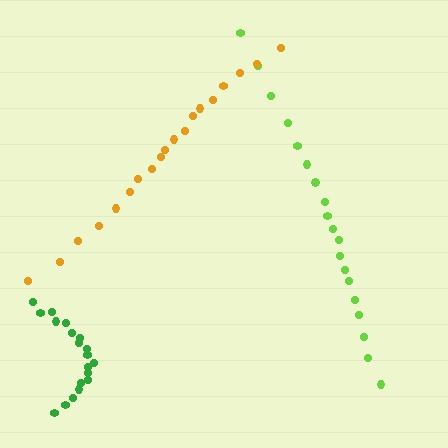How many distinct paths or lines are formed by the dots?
There are 3 distinct paths.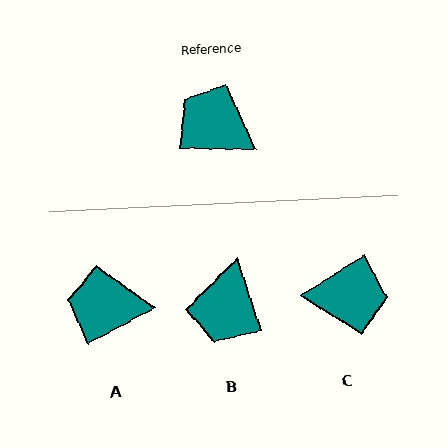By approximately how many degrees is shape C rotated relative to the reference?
Approximately 146 degrees clockwise.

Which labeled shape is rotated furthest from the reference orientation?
C, about 146 degrees away.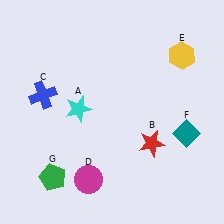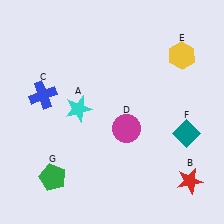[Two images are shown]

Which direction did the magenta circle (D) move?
The magenta circle (D) moved up.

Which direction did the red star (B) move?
The red star (B) moved right.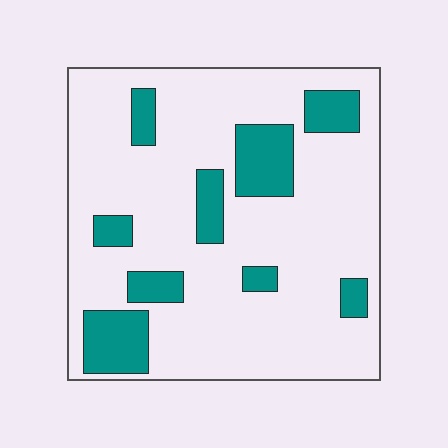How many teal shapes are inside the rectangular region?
9.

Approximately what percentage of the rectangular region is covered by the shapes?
Approximately 20%.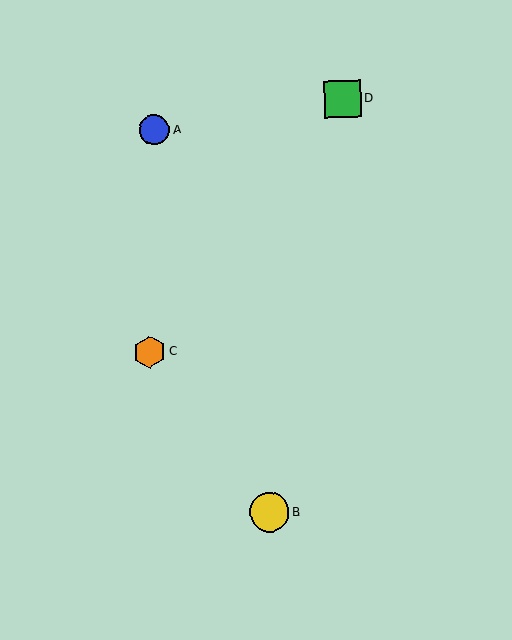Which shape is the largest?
The yellow circle (labeled B) is the largest.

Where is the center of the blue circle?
The center of the blue circle is at (154, 130).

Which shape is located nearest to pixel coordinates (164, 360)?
The orange hexagon (labeled C) at (150, 352) is nearest to that location.